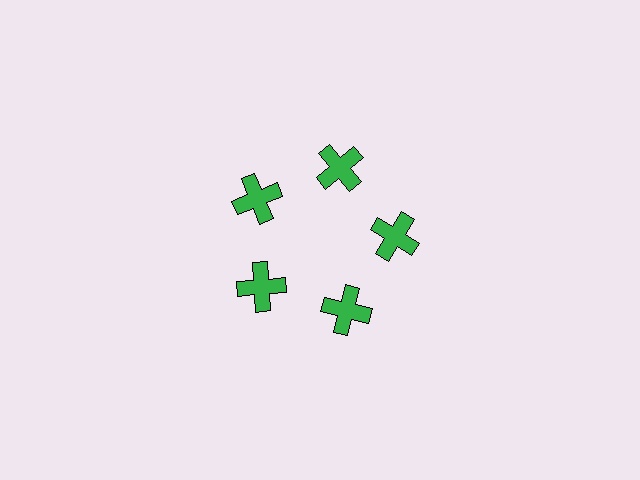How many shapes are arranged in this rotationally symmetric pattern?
There are 5 shapes, arranged in 5 groups of 1.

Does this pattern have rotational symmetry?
Yes, this pattern has 5-fold rotational symmetry. It looks the same after rotating 72 degrees around the center.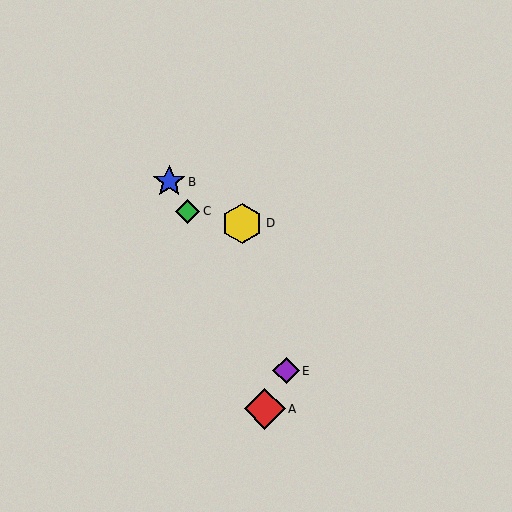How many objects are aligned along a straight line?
3 objects (B, C, E) are aligned along a straight line.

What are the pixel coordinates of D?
Object D is at (242, 224).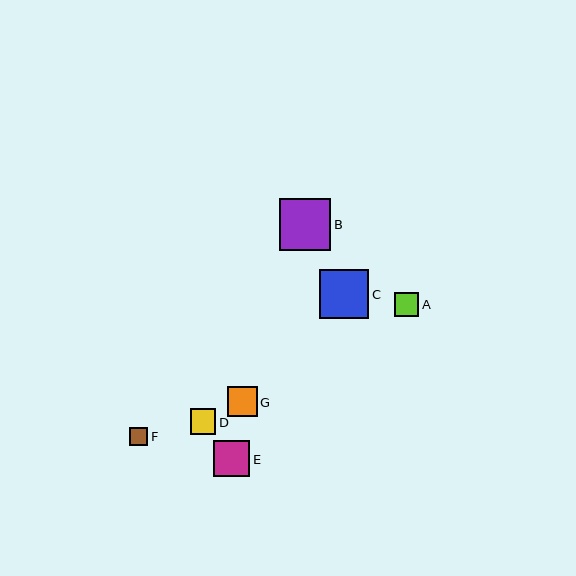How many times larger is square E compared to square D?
Square E is approximately 1.4 times the size of square D.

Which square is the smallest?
Square F is the smallest with a size of approximately 18 pixels.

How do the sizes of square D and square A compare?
Square D and square A are approximately the same size.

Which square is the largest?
Square B is the largest with a size of approximately 51 pixels.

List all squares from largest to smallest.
From largest to smallest: B, C, E, G, D, A, F.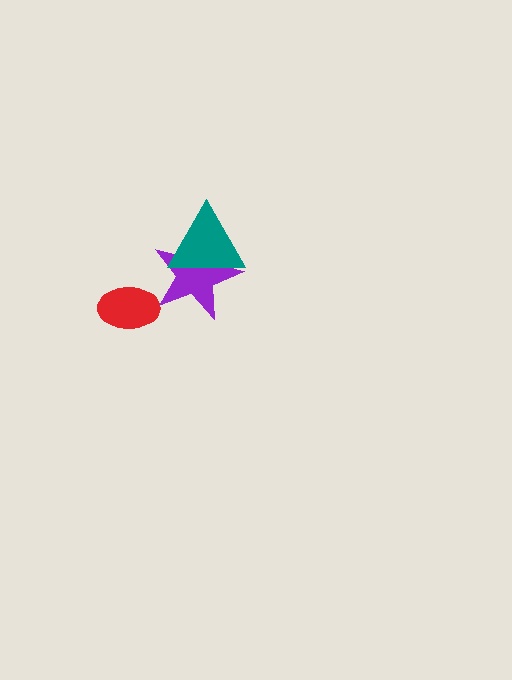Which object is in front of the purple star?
The teal triangle is in front of the purple star.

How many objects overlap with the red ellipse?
0 objects overlap with the red ellipse.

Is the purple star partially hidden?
Yes, it is partially covered by another shape.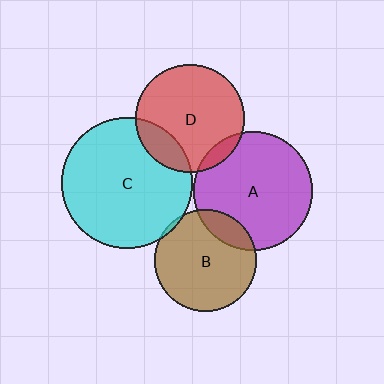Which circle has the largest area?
Circle C (cyan).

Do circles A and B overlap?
Yes.